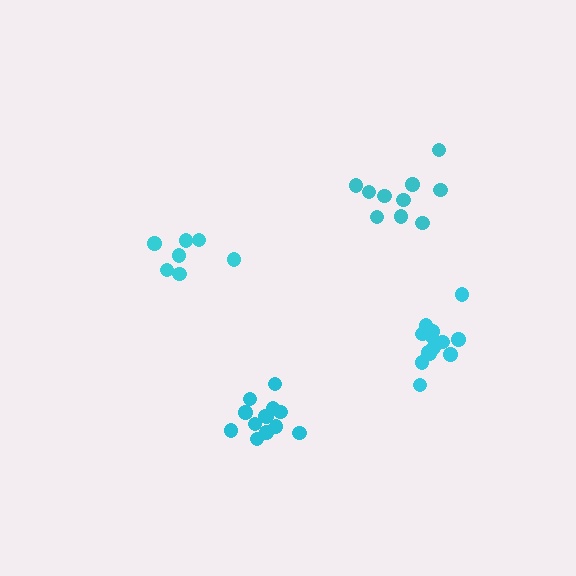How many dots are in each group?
Group 1: 13 dots, Group 2: 7 dots, Group 3: 13 dots, Group 4: 10 dots (43 total).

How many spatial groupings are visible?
There are 4 spatial groupings.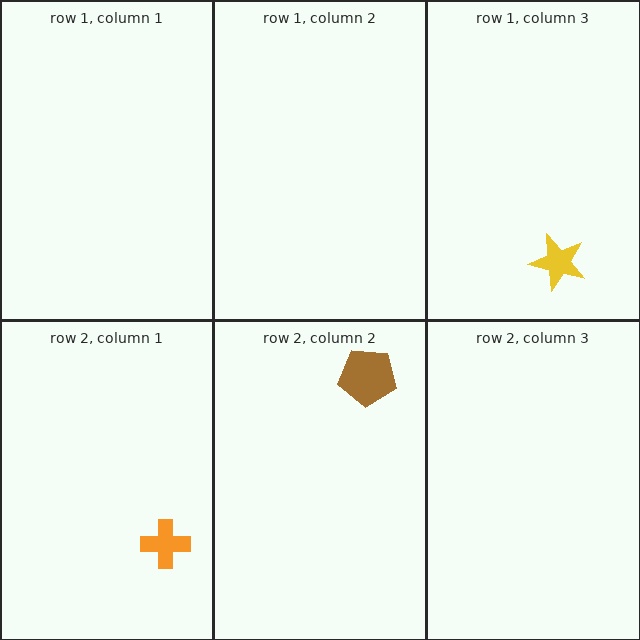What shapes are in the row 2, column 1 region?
The orange cross.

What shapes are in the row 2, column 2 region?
The brown pentagon.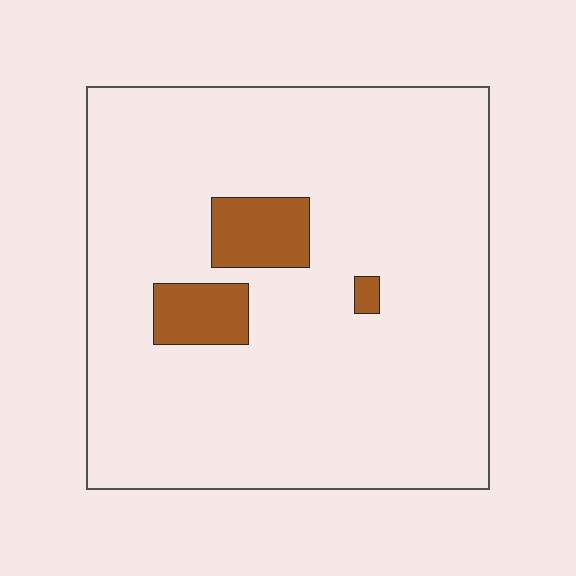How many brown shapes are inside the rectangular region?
3.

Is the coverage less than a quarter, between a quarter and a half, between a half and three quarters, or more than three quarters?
Less than a quarter.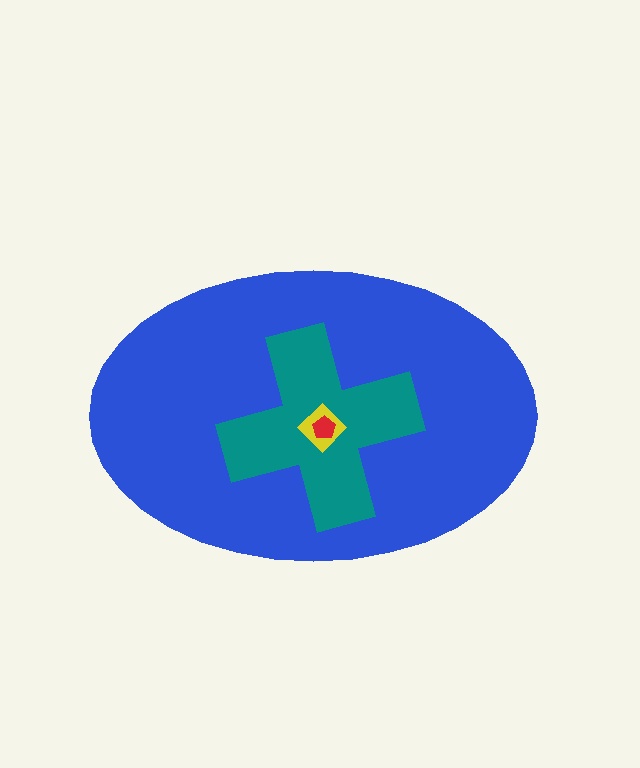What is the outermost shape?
The blue ellipse.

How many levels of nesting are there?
4.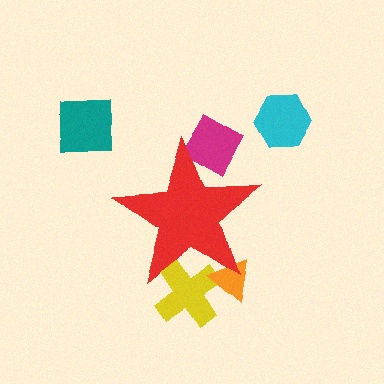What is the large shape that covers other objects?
A red star.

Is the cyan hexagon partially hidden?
No, the cyan hexagon is fully visible.